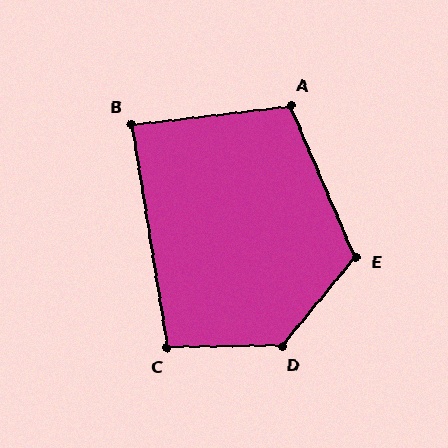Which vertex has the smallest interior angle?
B, at approximately 88 degrees.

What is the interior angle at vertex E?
Approximately 118 degrees (obtuse).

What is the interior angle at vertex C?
Approximately 99 degrees (obtuse).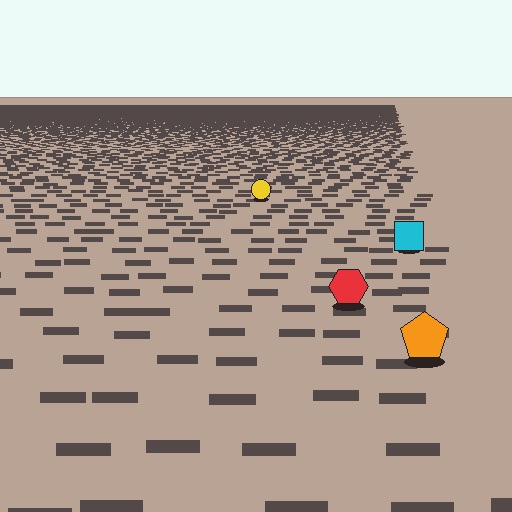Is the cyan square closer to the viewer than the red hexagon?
No. The red hexagon is closer — you can tell from the texture gradient: the ground texture is coarser near it.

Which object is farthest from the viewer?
The yellow circle is farthest from the viewer. It appears smaller and the ground texture around it is denser.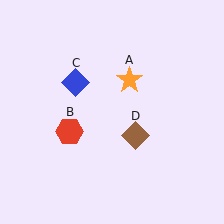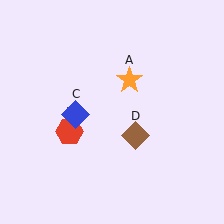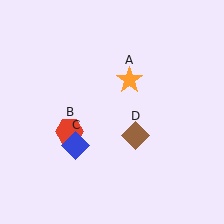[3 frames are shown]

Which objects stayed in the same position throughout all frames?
Orange star (object A) and red hexagon (object B) and brown diamond (object D) remained stationary.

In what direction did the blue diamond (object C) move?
The blue diamond (object C) moved down.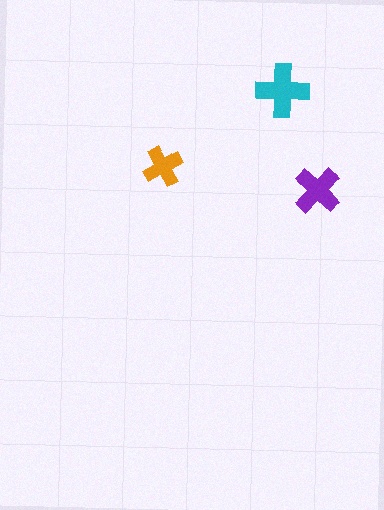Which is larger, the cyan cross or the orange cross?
The cyan one.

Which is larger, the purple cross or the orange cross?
The purple one.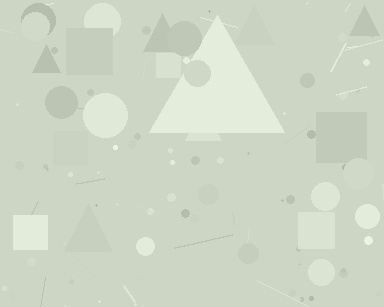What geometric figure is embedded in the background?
A triangle is embedded in the background.